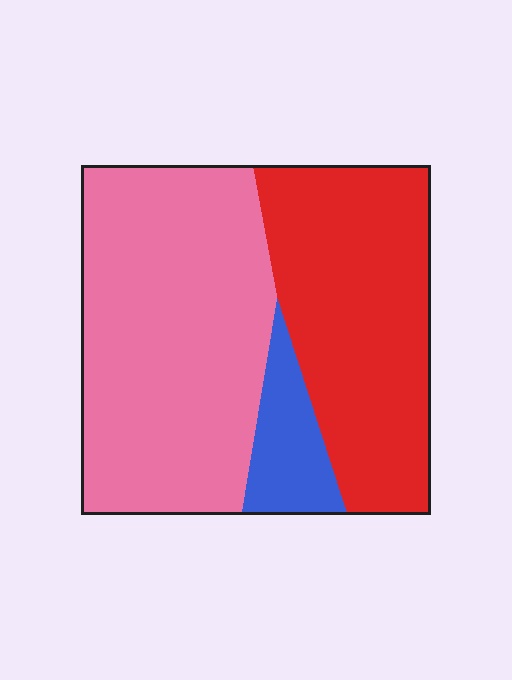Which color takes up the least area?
Blue, at roughly 10%.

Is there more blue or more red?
Red.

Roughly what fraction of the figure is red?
Red covers about 40% of the figure.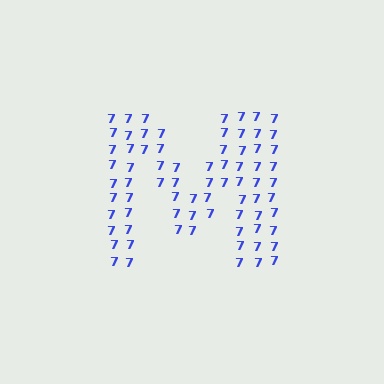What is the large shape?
The large shape is the letter M.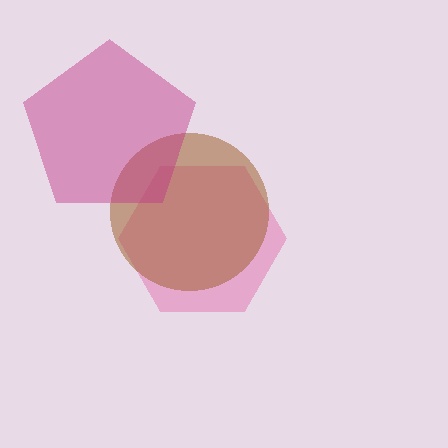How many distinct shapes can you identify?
There are 3 distinct shapes: a pink hexagon, a brown circle, a magenta pentagon.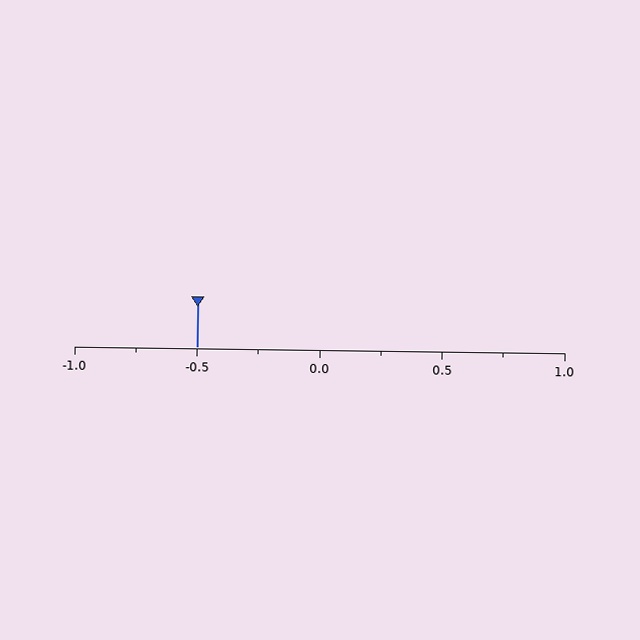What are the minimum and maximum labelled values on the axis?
The axis runs from -1.0 to 1.0.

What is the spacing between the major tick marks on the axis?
The major ticks are spaced 0.5 apart.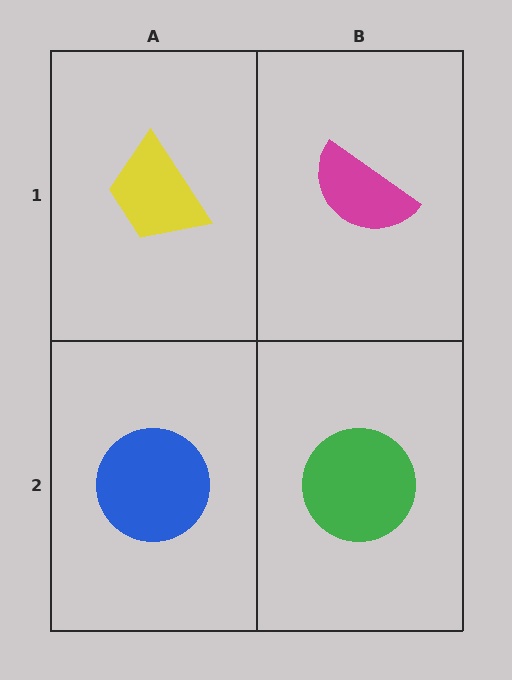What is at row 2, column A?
A blue circle.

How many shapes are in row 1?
2 shapes.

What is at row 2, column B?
A green circle.